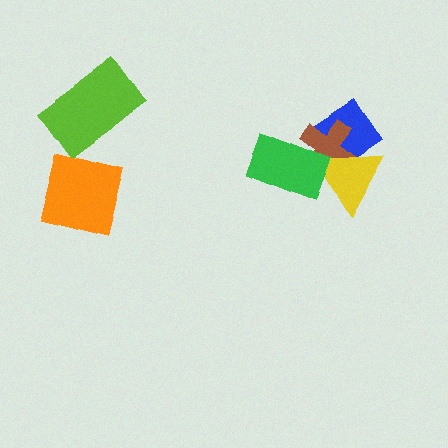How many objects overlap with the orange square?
0 objects overlap with the orange square.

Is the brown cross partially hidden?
Yes, it is partially covered by another shape.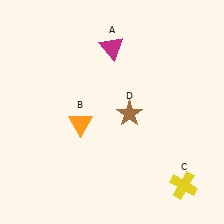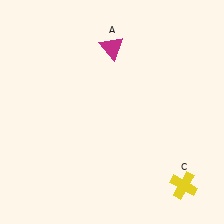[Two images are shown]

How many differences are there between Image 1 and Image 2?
There are 2 differences between the two images.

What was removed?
The orange triangle (B), the brown star (D) were removed in Image 2.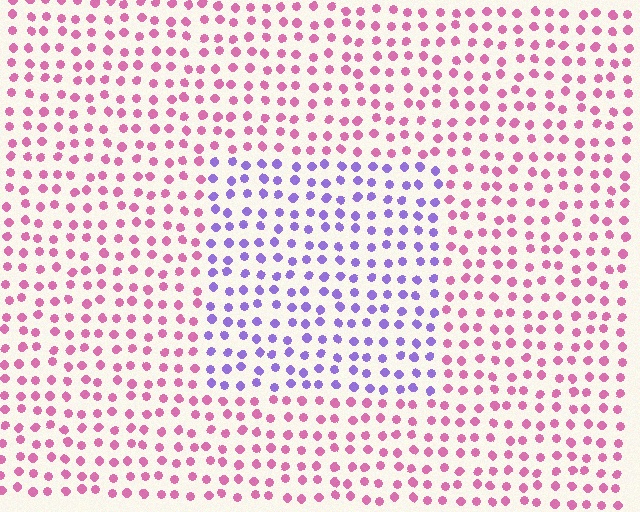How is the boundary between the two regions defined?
The boundary is defined purely by a slight shift in hue (about 62 degrees). Spacing, size, and orientation are identical on both sides.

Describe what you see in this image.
The image is filled with small pink elements in a uniform arrangement. A rectangle-shaped region is visible where the elements are tinted to a slightly different hue, forming a subtle color boundary.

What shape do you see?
I see a rectangle.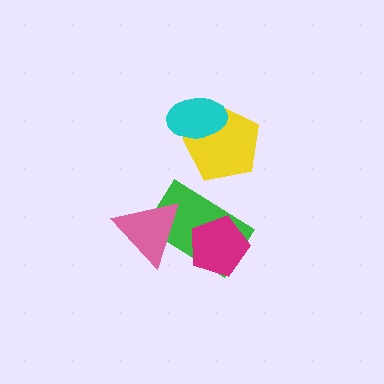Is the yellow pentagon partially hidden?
Yes, it is partially covered by another shape.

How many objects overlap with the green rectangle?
2 objects overlap with the green rectangle.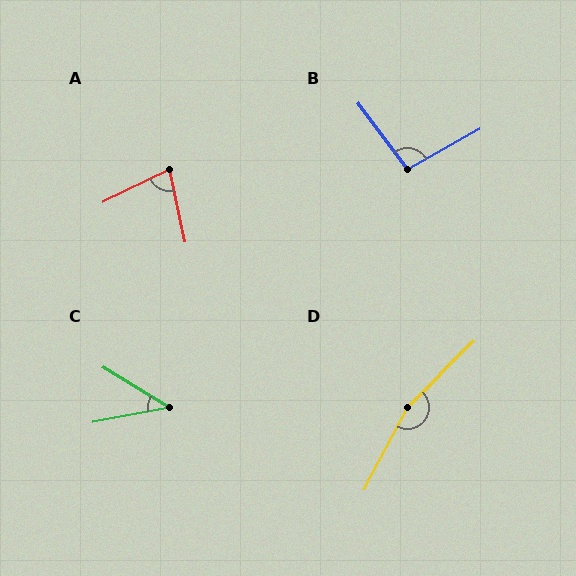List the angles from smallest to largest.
C (43°), A (76°), B (98°), D (163°).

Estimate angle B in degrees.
Approximately 98 degrees.